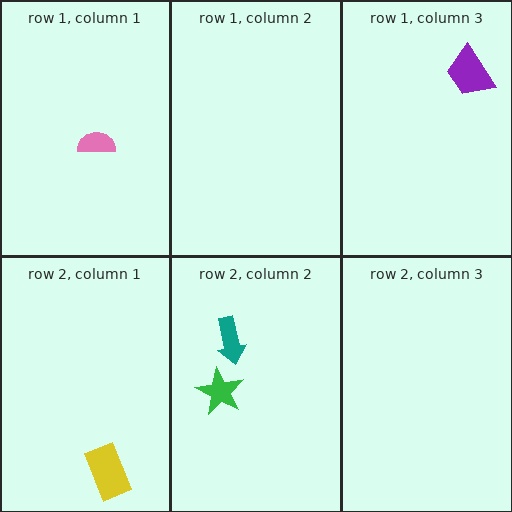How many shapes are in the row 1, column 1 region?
1.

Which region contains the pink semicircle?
The row 1, column 1 region.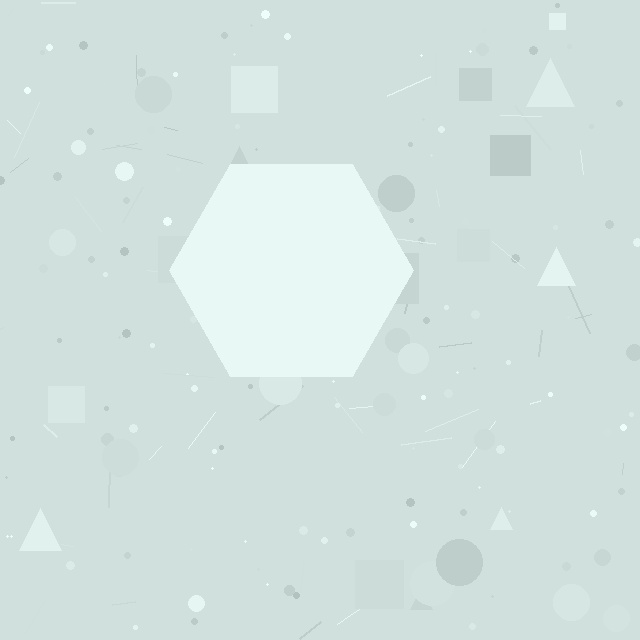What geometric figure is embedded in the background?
A hexagon is embedded in the background.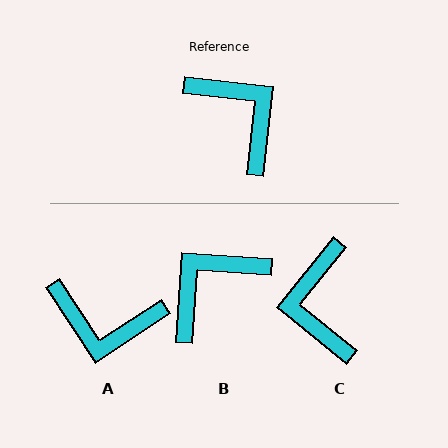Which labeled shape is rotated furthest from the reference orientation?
C, about 147 degrees away.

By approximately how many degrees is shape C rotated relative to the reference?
Approximately 147 degrees counter-clockwise.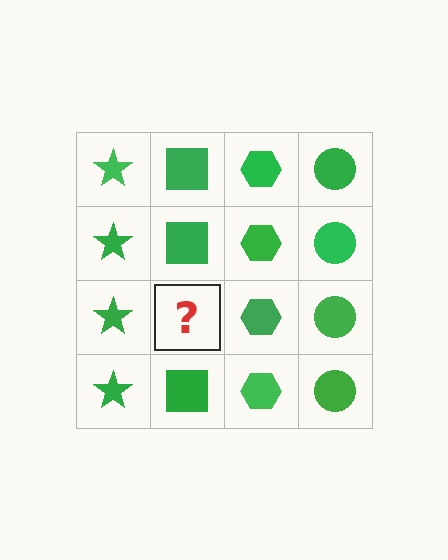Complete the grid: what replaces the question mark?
The question mark should be replaced with a green square.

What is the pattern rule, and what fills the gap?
The rule is that each column has a consistent shape. The gap should be filled with a green square.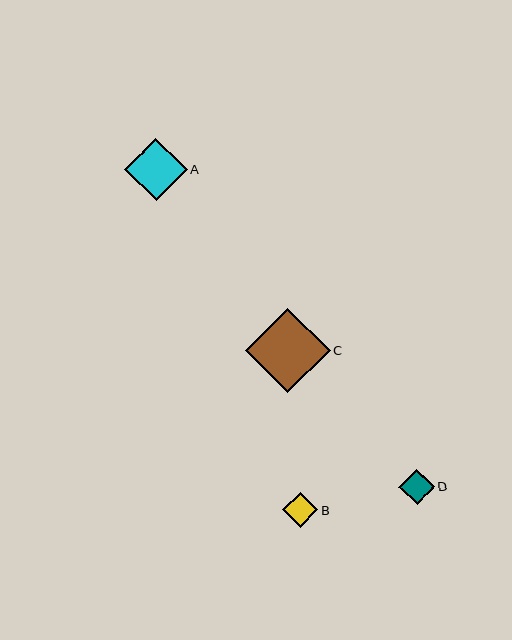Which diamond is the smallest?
Diamond B is the smallest with a size of approximately 35 pixels.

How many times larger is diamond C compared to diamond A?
Diamond C is approximately 1.4 times the size of diamond A.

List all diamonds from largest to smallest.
From largest to smallest: C, A, D, B.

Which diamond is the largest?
Diamond C is the largest with a size of approximately 85 pixels.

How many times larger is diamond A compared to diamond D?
Diamond A is approximately 1.8 times the size of diamond D.